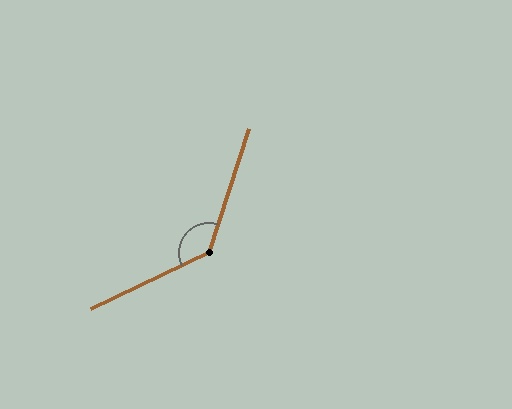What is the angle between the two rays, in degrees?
Approximately 134 degrees.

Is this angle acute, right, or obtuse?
It is obtuse.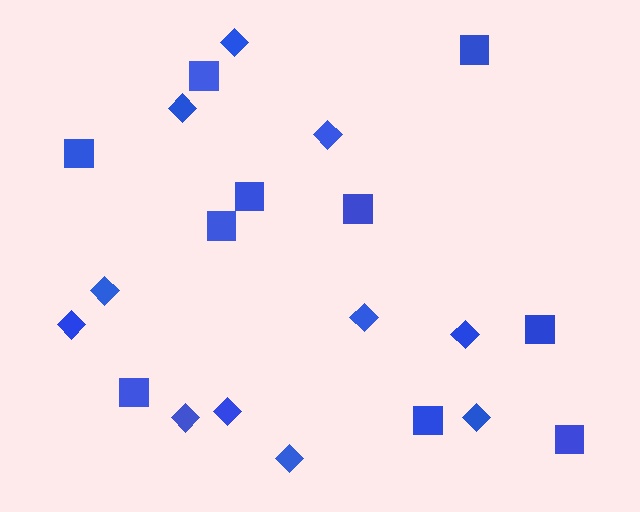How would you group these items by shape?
There are 2 groups: one group of diamonds (11) and one group of squares (10).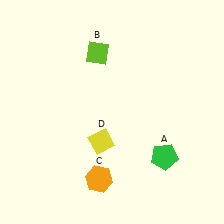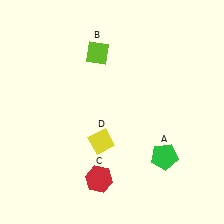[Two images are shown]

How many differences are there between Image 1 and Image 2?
There is 1 difference between the two images.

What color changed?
The hexagon (C) changed from orange in Image 1 to red in Image 2.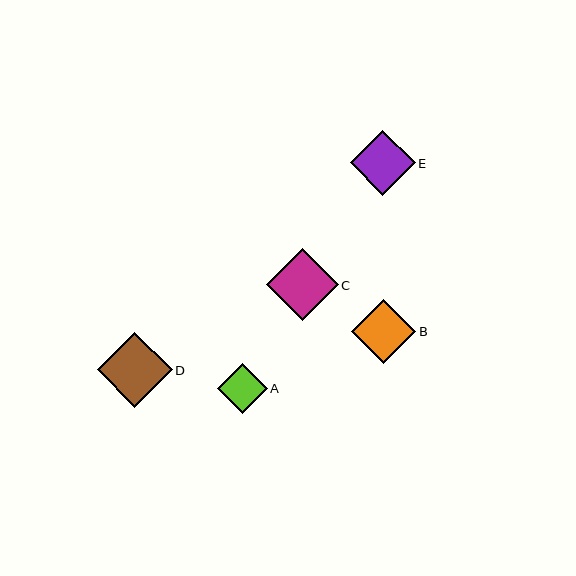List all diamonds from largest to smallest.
From largest to smallest: D, C, E, B, A.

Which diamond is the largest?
Diamond D is the largest with a size of approximately 75 pixels.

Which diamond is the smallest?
Diamond A is the smallest with a size of approximately 50 pixels.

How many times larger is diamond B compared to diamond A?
Diamond B is approximately 1.3 times the size of diamond A.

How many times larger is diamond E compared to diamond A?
Diamond E is approximately 1.3 times the size of diamond A.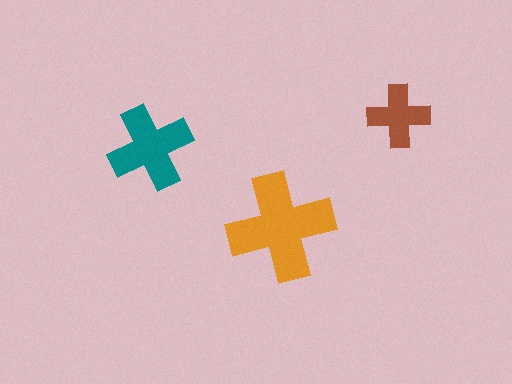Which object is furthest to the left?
The teal cross is leftmost.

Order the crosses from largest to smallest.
the orange one, the teal one, the brown one.